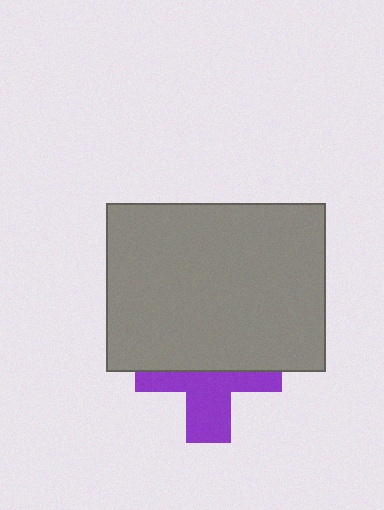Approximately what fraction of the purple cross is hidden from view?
Roughly 53% of the purple cross is hidden behind the gray rectangle.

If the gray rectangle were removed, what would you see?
You would see the complete purple cross.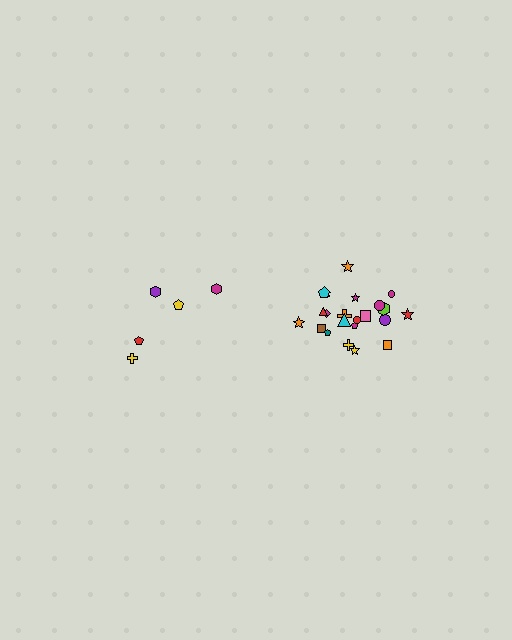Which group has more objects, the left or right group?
The right group.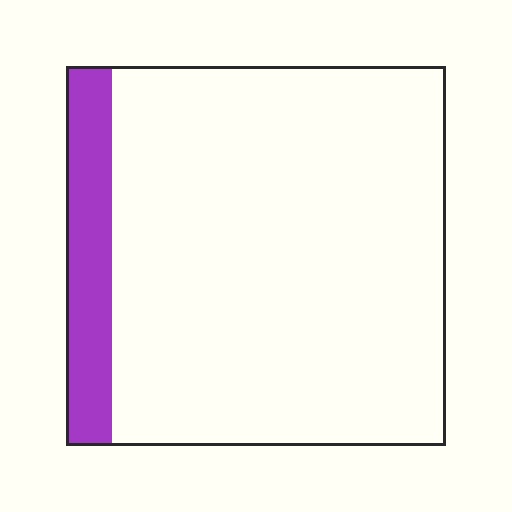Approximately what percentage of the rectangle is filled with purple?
Approximately 10%.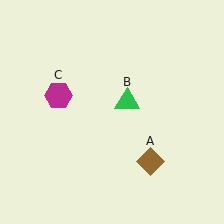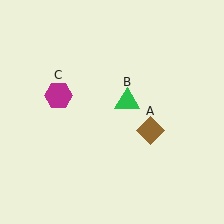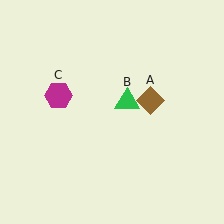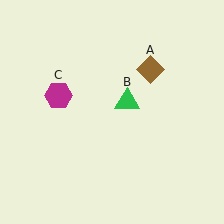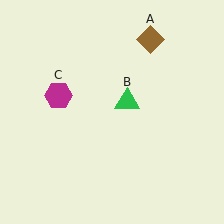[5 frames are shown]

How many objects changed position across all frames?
1 object changed position: brown diamond (object A).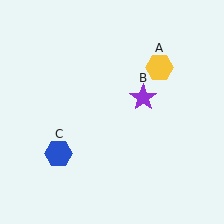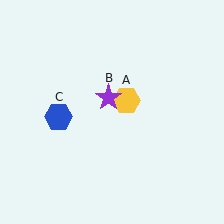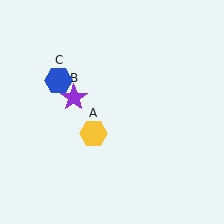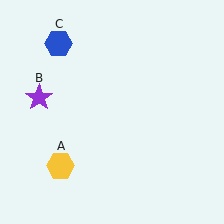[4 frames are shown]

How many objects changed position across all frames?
3 objects changed position: yellow hexagon (object A), purple star (object B), blue hexagon (object C).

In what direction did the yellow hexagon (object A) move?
The yellow hexagon (object A) moved down and to the left.